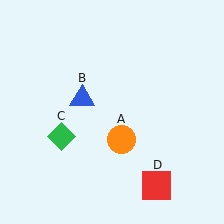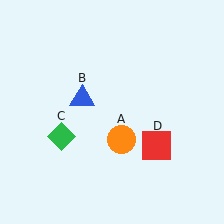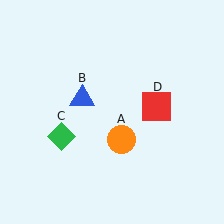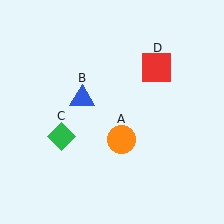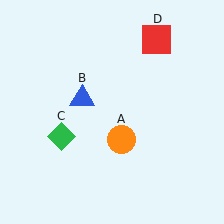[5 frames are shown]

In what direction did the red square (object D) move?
The red square (object D) moved up.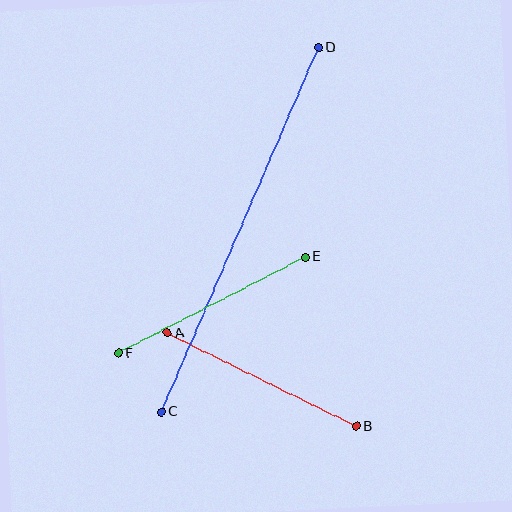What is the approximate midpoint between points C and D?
The midpoint is at approximately (240, 230) pixels.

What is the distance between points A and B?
The distance is approximately 211 pixels.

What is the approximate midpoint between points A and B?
The midpoint is at approximately (262, 380) pixels.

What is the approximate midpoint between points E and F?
The midpoint is at approximately (212, 305) pixels.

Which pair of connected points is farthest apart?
Points C and D are farthest apart.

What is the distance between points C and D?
The distance is approximately 397 pixels.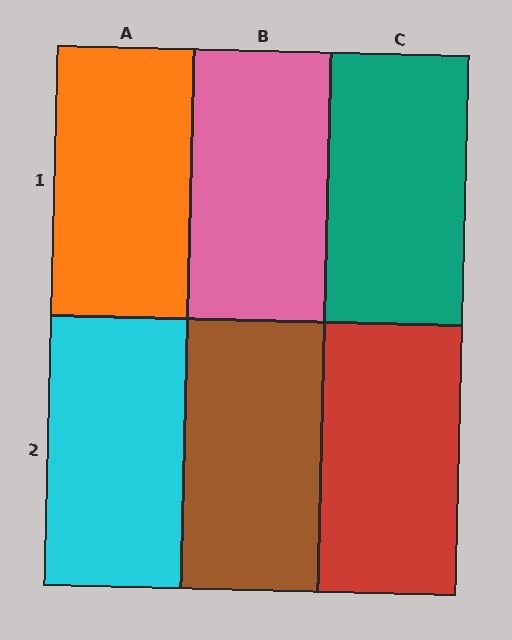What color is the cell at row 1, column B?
Pink.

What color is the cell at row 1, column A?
Orange.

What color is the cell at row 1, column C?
Teal.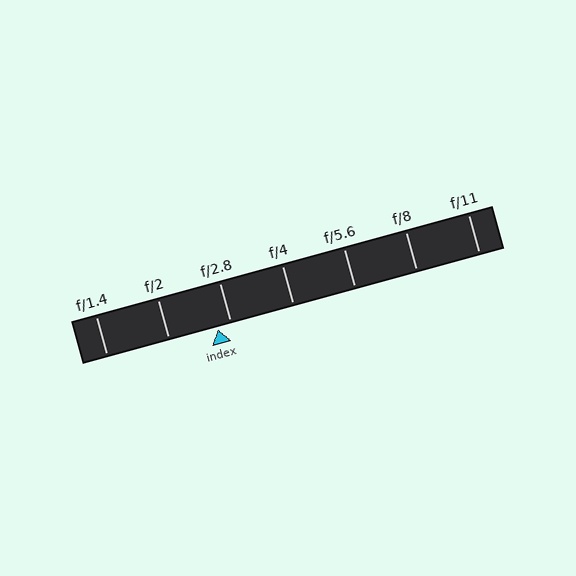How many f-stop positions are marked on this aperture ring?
There are 7 f-stop positions marked.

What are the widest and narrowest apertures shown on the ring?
The widest aperture shown is f/1.4 and the narrowest is f/11.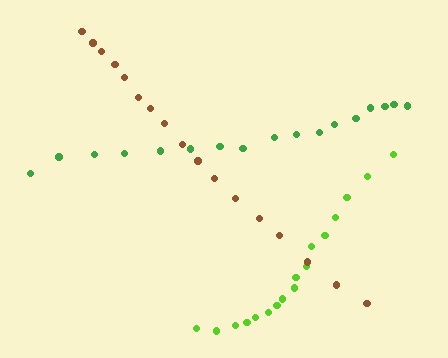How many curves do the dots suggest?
There are 3 distinct paths.